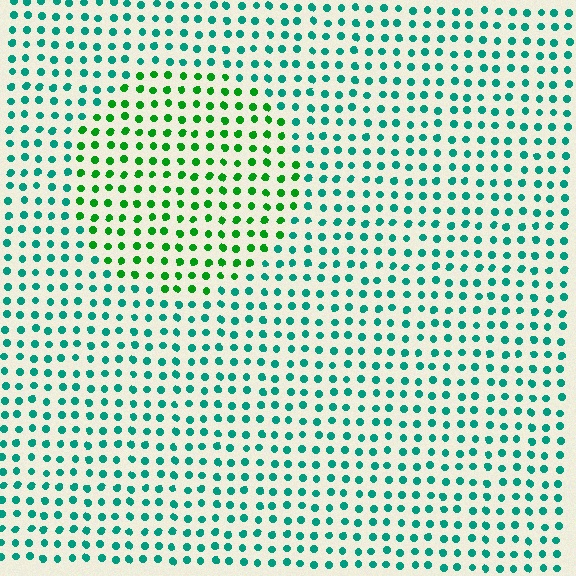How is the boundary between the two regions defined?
The boundary is defined purely by a slight shift in hue (about 42 degrees). Spacing, size, and orientation are identical on both sides.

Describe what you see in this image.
The image is filled with small teal elements in a uniform arrangement. A circle-shaped region is visible where the elements are tinted to a slightly different hue, forming a subtle color boundary.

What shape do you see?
I see a circle.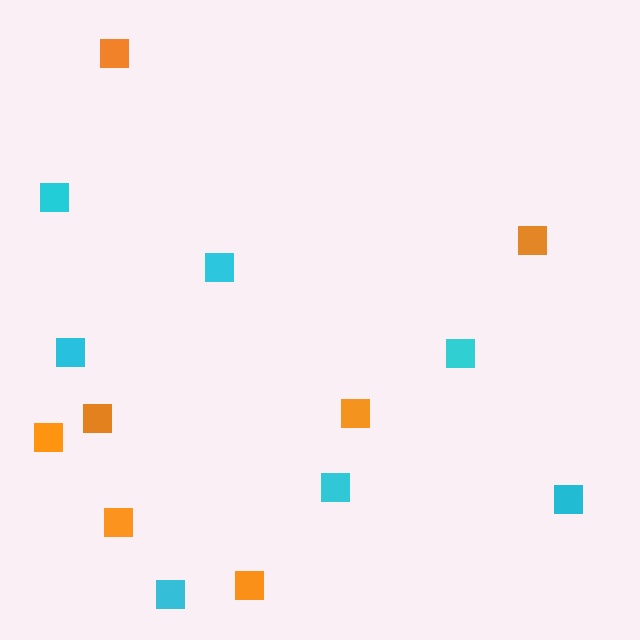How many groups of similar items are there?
There are 2 groups: one group of cyan squares (7) and one group of orange squares (7).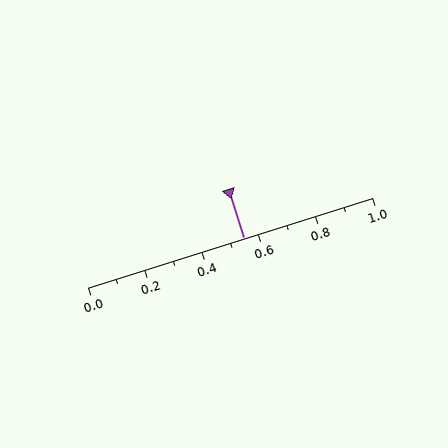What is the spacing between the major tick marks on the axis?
The major ticks are spaced 0.2 apart.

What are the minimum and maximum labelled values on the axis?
The axis runs from 0.0 to 1.0.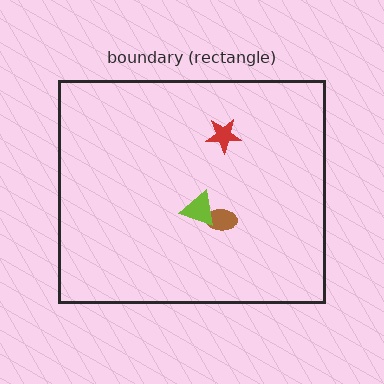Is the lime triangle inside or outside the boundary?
Inside.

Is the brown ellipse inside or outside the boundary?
Inside.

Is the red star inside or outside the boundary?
Inside.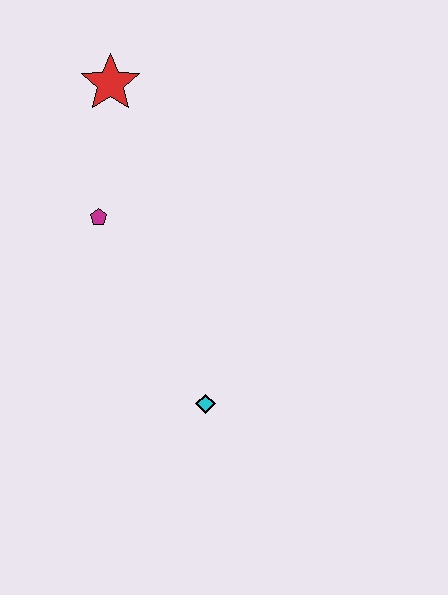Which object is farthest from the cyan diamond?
The red star is farthest from the cyan diamond.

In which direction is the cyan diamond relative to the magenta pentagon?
The cyan diamond is below the magenta pentagon.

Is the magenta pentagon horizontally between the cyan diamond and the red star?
No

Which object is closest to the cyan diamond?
The magenta pentagon is closest to the cyan diamond.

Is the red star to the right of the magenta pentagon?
Yes